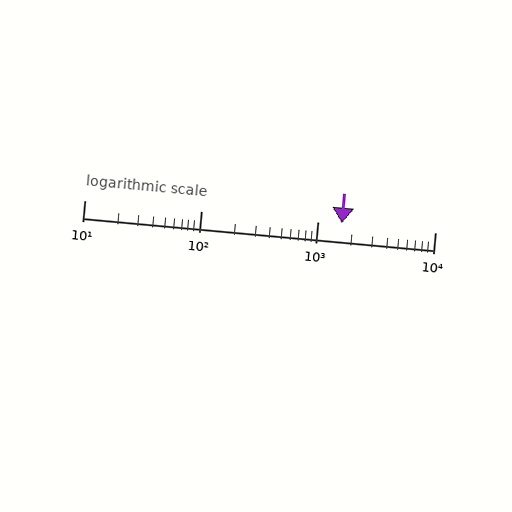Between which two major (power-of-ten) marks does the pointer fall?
The pointer is between 1000 and 10000.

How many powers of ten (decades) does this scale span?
The scale spans 3 decades, from 10 to 10000.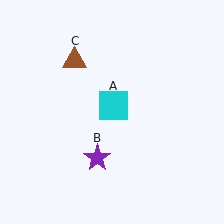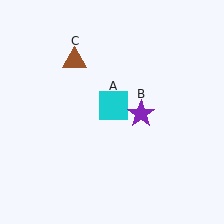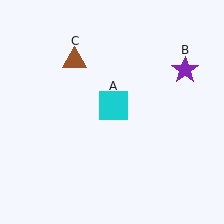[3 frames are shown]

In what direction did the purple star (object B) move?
The purple star (object B) moved up and to the right.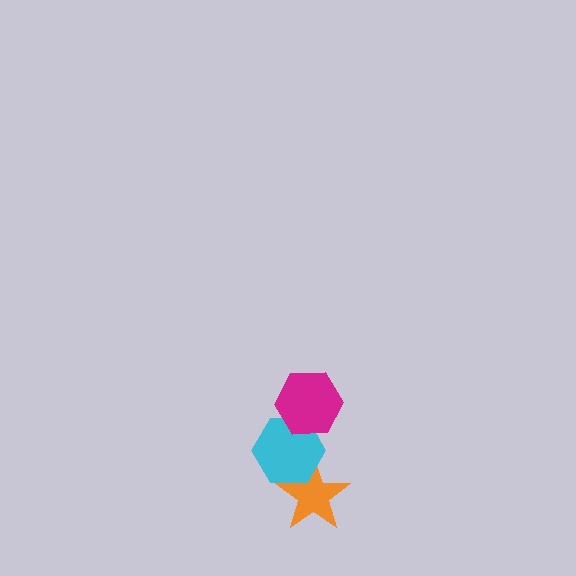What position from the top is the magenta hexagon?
The magenta hexagon is 1st from the top.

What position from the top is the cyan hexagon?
The cyan hexagon is 2nd from the top.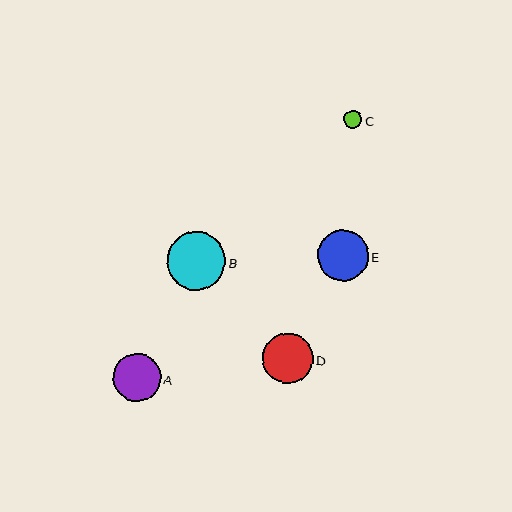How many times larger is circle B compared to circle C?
Circle B is approximately 3.1 times the size of circle C.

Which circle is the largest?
Circle B is the largest with a size of approximately 59 pixels.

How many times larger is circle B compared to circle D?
Circle B is approximately 1.2 times the size of circle D.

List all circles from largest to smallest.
From largest to smallest: B, E, D, A, C.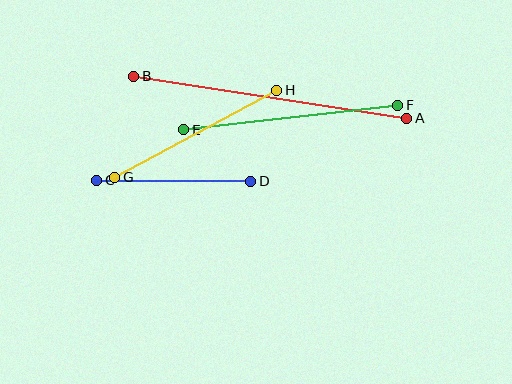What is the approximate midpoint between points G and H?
The midpoint is at approximately (196, 134) pixels.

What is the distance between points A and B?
The distance is approximately 276 pixels.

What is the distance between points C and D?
The distance is approximately 154 pixels.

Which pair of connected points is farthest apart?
Points A and B are farthest apart.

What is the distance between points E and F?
The distance is approximately 216 pixels.